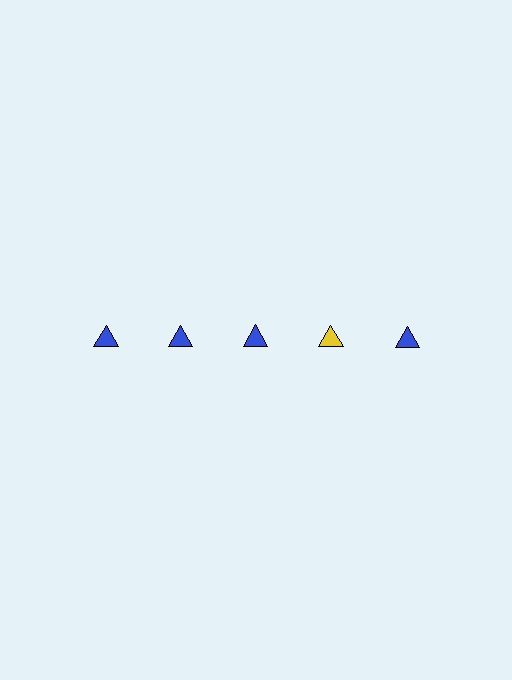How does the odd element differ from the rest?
It has a different color: yellow instead of blue.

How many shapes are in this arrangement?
There are 5 shapes arranged in a grid pattern.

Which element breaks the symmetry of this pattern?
The yellow triangle in the top row, second from right column breaks the symmetry. All other shapes are blue triangles.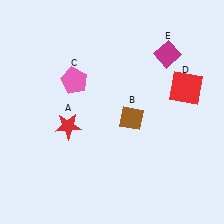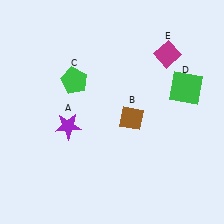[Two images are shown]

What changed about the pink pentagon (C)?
In Image 1, C is pink. In Image 2, it changed to green.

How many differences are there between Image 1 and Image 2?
There are 3 differences between the two images.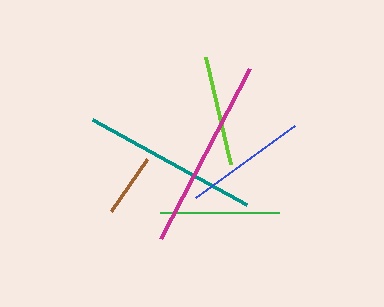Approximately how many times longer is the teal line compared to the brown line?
The teal line is approximately 2.8 times the length of the brown line.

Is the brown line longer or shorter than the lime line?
The lime line is longer than the brown line.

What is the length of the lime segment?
The lime segment is approximately 110 pixels long.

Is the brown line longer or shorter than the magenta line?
The magenta line is longer than the brown line.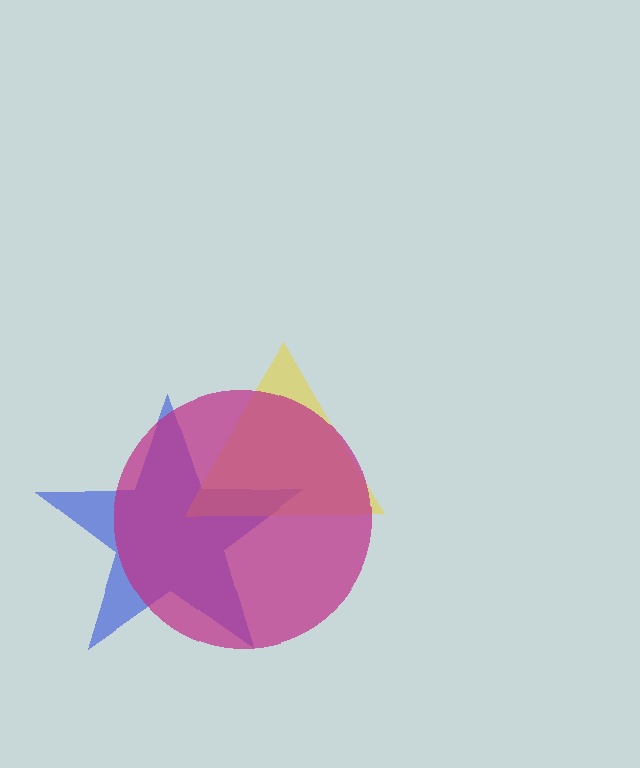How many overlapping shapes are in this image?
There are 3 overlapping shapes in the image.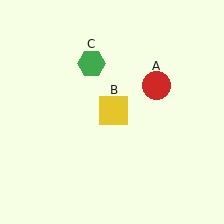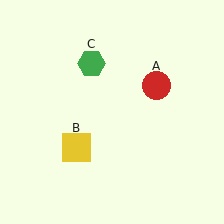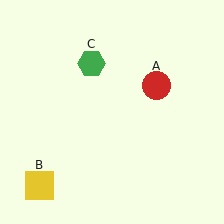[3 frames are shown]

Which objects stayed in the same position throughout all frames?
Red circle (object A) and green hexagon (object C) remained stationary.